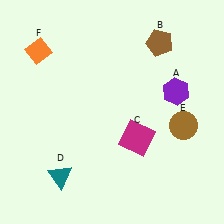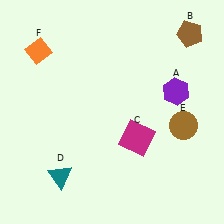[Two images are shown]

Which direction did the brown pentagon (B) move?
The brown pentagon (B) moved right.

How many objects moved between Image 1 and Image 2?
1 object moved between the two images.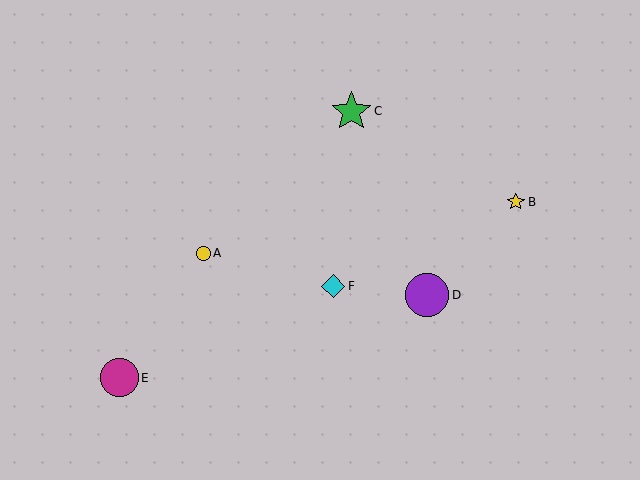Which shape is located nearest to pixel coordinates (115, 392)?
The magenta circle (labeled E) at (119, 378) is nearest to that location.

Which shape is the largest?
The purple circle (labeled D) is the largest.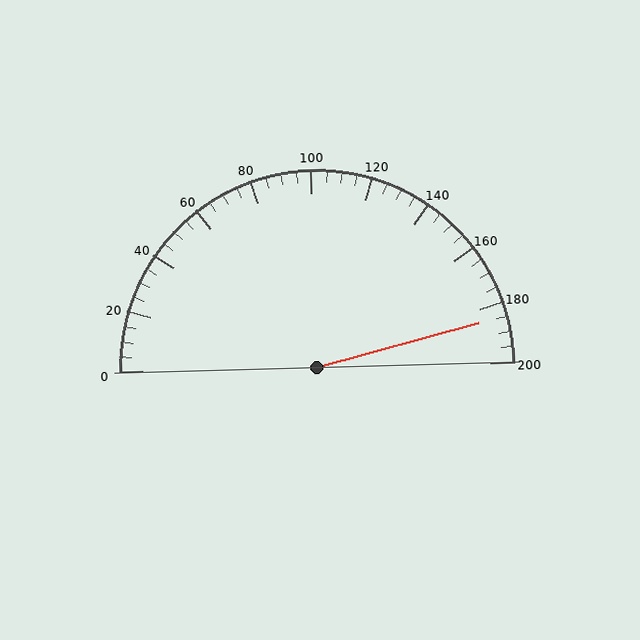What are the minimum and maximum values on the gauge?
The gauge ranges from 0 to 200.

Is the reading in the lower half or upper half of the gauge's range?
The reading is in the upper half of the range (0 to 200).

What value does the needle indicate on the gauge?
The needle indicates approximately 185.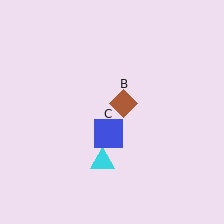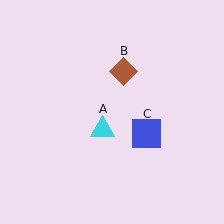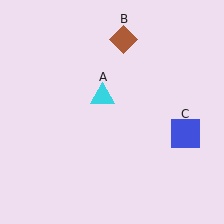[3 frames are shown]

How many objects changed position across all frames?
3 objects changed position: cyan triangle (object A), brown diamond (object B), blue square (object C).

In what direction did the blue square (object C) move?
The blue square (object C) moved right.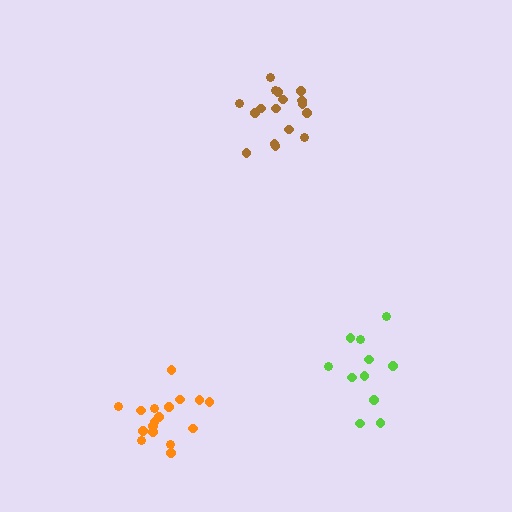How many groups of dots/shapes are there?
There are 3 groups.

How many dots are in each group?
Group 1: 17 dots, Group 2: 17 dots, Group 3: 11 dots (45 total).